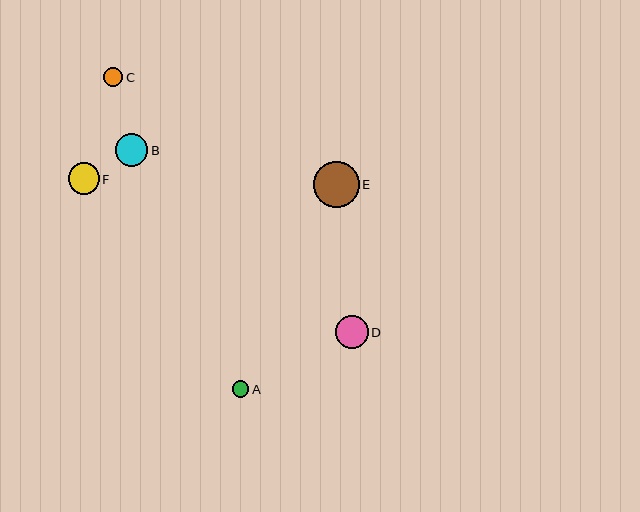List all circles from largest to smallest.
From largest to smallest: E, D, B, F, C, A.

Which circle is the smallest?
Circle A is the smallest with a size of approximately 17 pixels.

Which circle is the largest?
Circle E is the largest with a size of approximately 46 pixels.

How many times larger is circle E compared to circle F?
Circle E is approximately 1.5 times the size of circle F.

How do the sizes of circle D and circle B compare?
Circle D and circle B are approximately the same size.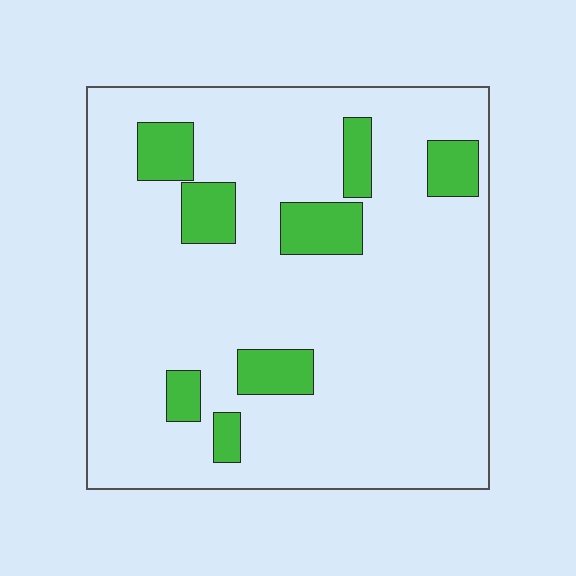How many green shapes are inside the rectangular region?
8.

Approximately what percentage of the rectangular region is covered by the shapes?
Approximately 15%.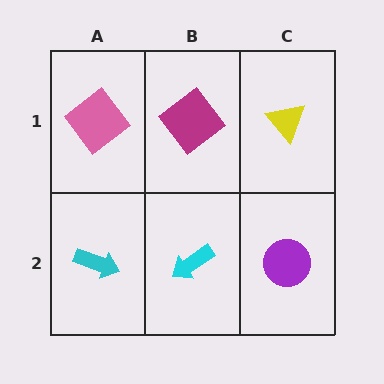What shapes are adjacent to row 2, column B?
A magenta diamond (row 1, column B), a cyan arrow (row 2, column A), a purple circle (row 2, column C).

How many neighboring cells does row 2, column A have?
2.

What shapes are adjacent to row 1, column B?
A cyan arrow (row 2, column B), a pink diamond (row 1, column A), a yellow triangle (row 1, column C).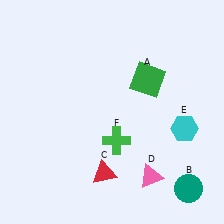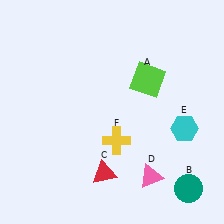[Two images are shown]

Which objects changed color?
A changed from green to lime. F changed from green to yellow.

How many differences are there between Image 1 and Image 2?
There are 2 differences between the two images.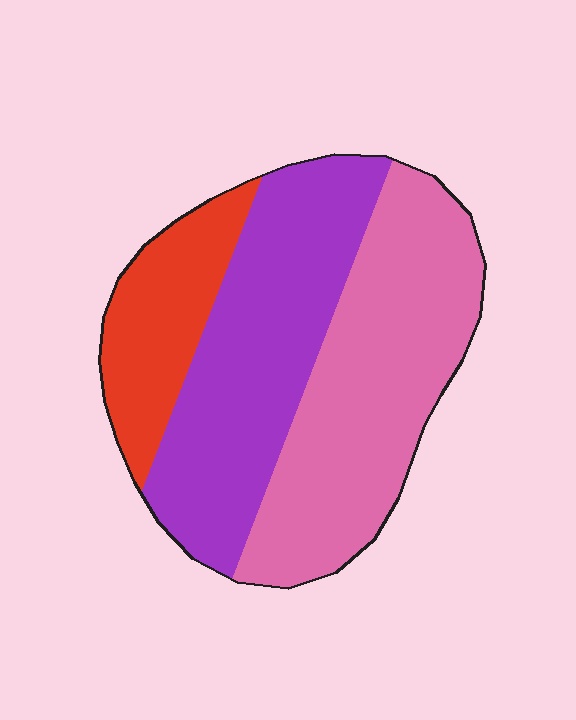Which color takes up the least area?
Red, at roughly 20%.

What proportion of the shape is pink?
Pink takes up about two fifths (2/5) of the shape.